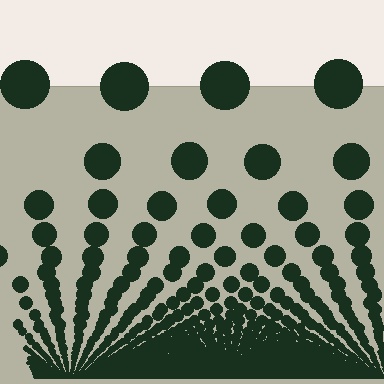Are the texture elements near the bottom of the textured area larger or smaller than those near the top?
Smaller. The gradient is inverted — elements near the bottom are smaller and denser.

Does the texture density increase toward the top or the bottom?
Density increases toward the bottom.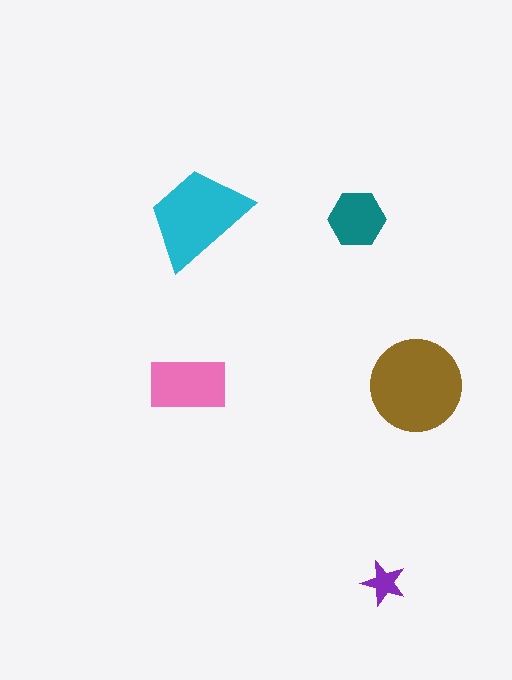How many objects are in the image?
There are 5 objects in the image.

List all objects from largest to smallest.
The brown circle, the cyan trapezoid, the pink rectangle, the teal hexagon, the purple star.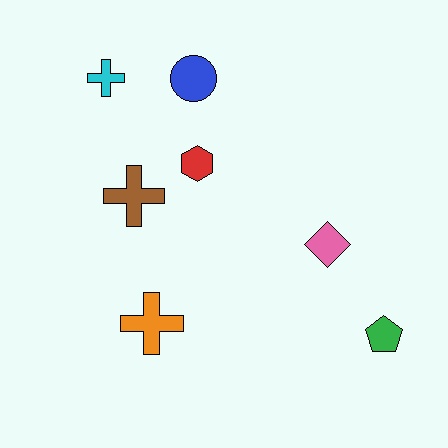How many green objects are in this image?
There is 1 green object.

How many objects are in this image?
There are 7 objects.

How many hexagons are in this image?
There is 1 hexagon.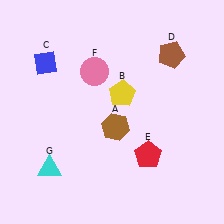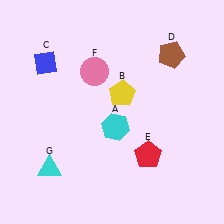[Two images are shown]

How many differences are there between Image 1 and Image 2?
There is 1 difference between the two images.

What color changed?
The hexagon (A) changed from brown in Image 1 to cyan in Image 2.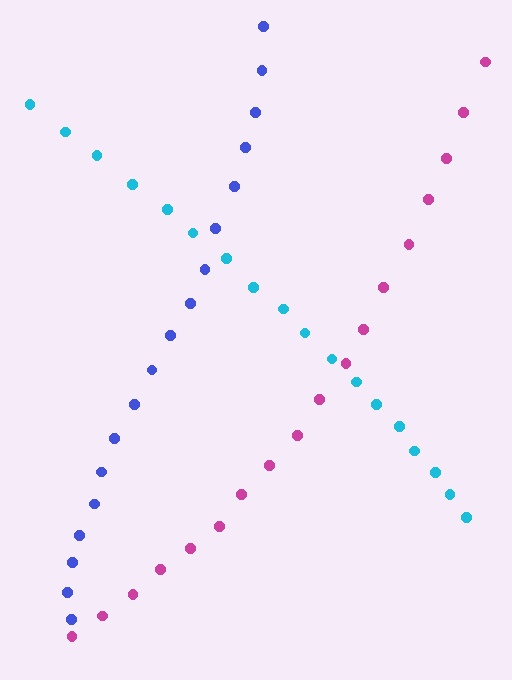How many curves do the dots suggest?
There are 3 distinct paths.